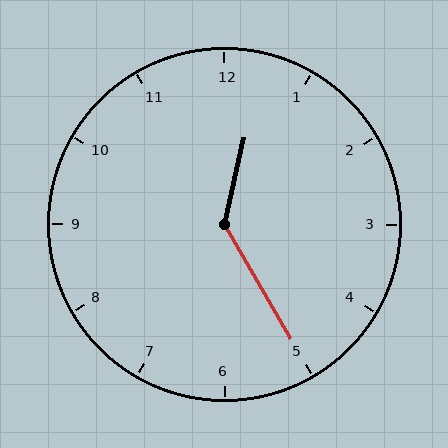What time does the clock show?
12:25.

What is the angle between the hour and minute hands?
Approximately 138 degrees.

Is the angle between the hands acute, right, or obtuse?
It is obtuse.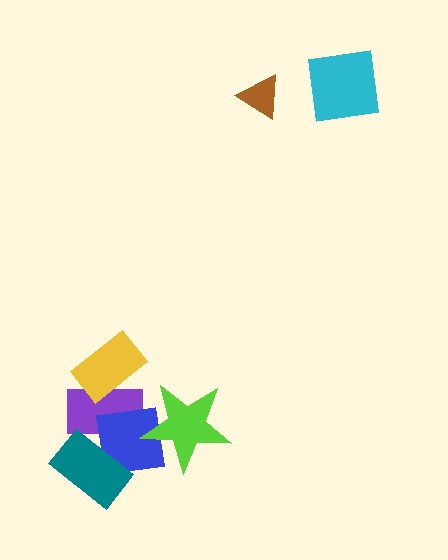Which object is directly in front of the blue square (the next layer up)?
The lime star is directly in front of the blue square.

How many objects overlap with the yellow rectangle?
1 object overlaps with the yellow rectangle.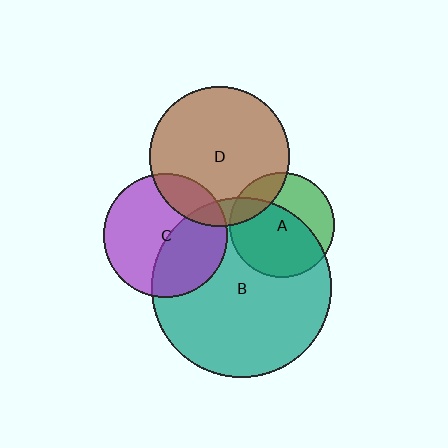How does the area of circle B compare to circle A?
Approximately 2.9 times.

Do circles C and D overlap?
Yes.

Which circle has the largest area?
Circle B (teal).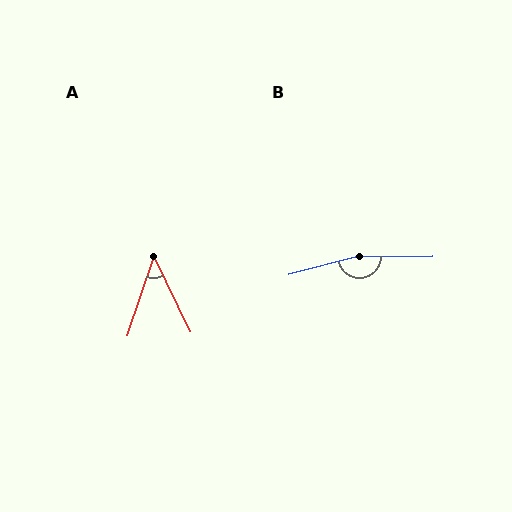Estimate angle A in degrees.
Approximately 44 degrees.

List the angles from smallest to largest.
A (44°), B (165°).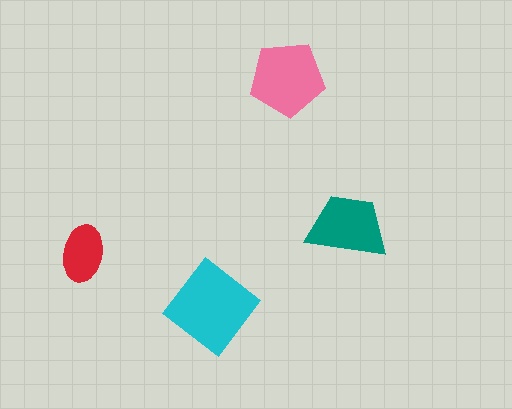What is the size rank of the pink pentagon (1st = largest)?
2nd.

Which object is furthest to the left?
The red ellipse is leftmost.